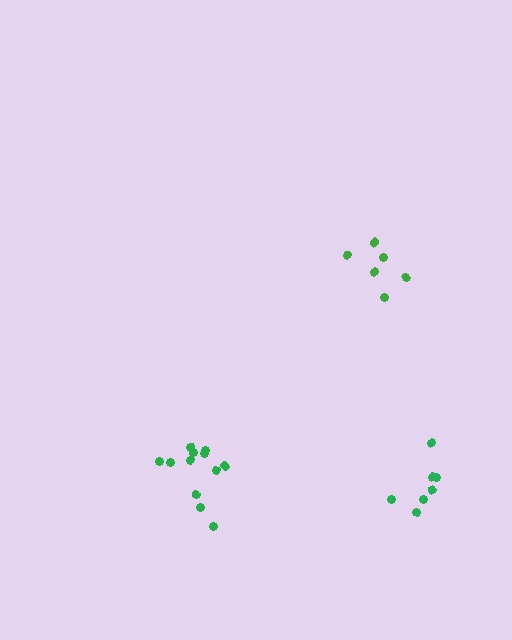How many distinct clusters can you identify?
There are 3 distinct clusters.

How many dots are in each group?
Group 1: 6 dots, Group 2: 12 dots, Group 3: 7 dots (25 total).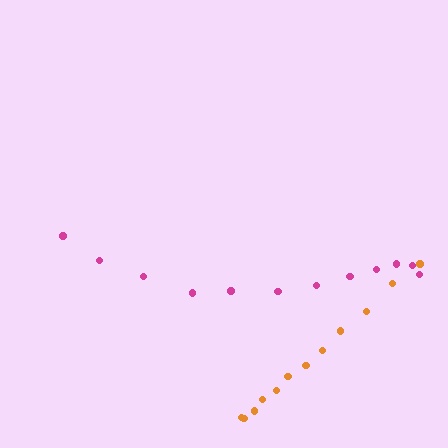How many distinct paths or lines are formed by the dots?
There are 2 distinct paths.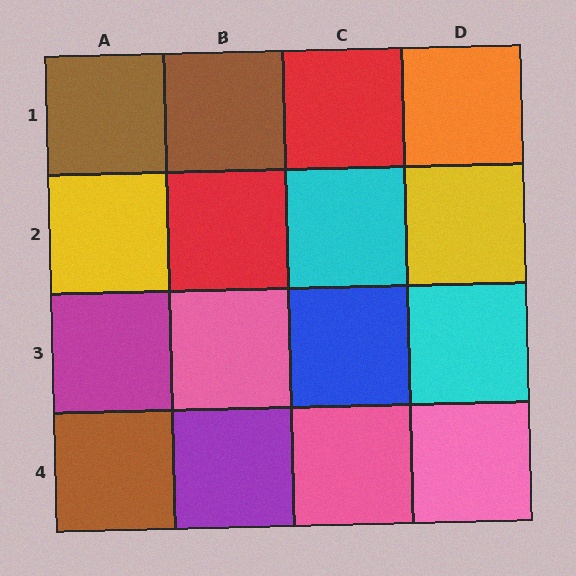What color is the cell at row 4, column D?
Pink.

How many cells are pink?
3 cells are pink.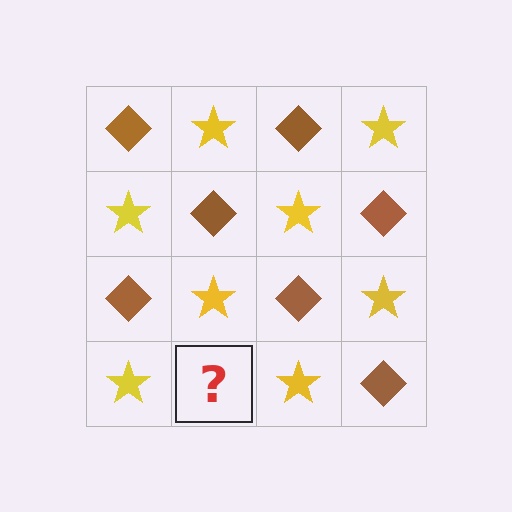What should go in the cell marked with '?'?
The missing cell should contain a brown diamond.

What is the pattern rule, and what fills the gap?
The rule is that it alternates brown diamond and yellow star in a checkerboard pattern. The gap should be filled with a brown diamond.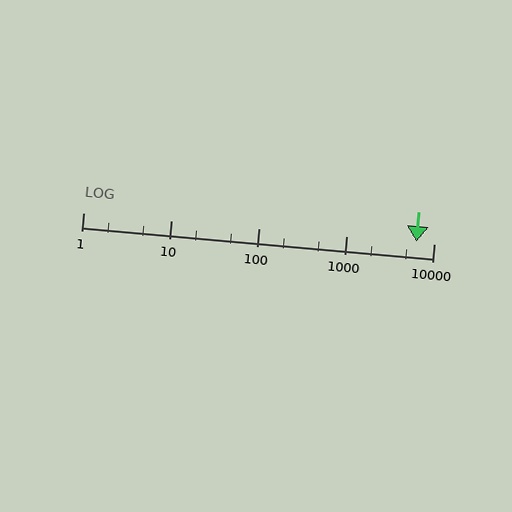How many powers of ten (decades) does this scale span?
The scale spans 4 decades, from 1 to 10000.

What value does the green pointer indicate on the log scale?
The pointer indicates approximately 6400.